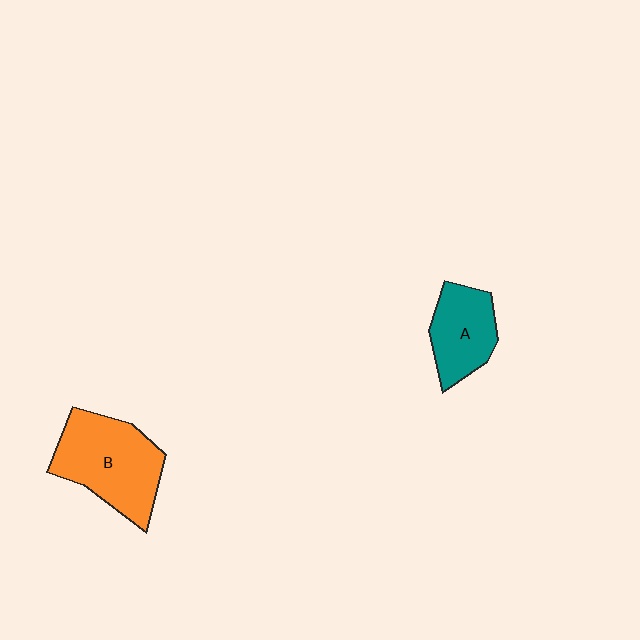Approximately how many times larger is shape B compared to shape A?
Approximately 1.6 times.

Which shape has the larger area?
Shape B (orange).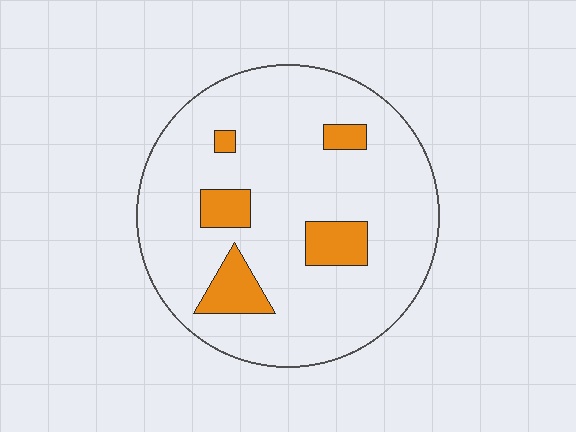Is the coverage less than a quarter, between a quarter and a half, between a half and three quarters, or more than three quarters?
Less than a quarter.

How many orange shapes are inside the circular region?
5.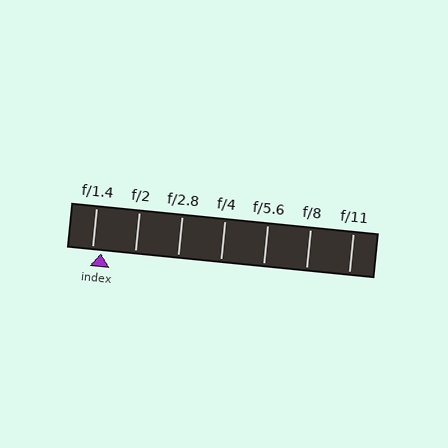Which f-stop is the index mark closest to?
The index mark is closest to f/1.4.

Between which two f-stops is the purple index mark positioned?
The index mark is between f/1.4 and f/2.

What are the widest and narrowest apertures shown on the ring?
The widest aperture shown is f/1.4 and the narrowest is f/11.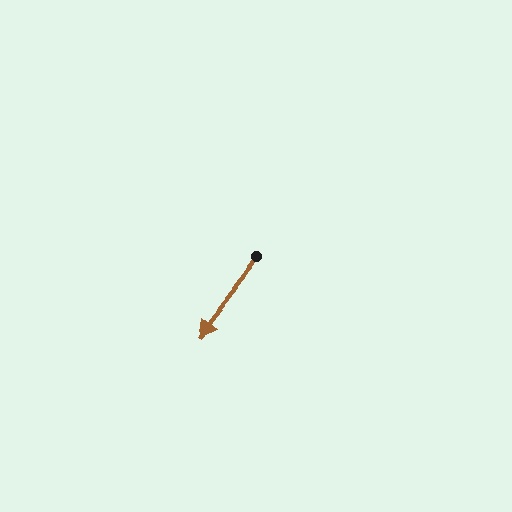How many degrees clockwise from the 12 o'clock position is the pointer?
Approximately 217 degrees.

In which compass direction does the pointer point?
Southwest.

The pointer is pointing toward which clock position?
Roughly 7 o'clock.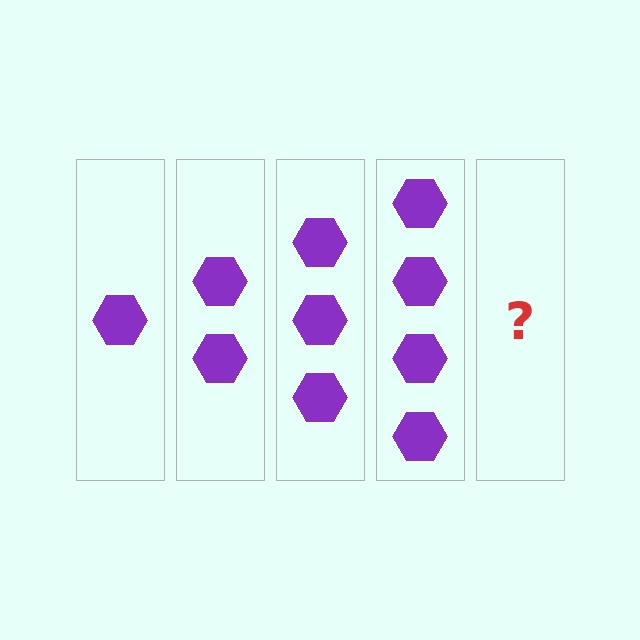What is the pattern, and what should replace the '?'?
The pattern is that each step adds one more hexagon. The '?' should be 5 hexagons.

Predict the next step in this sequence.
The next step is 5 hexagons.